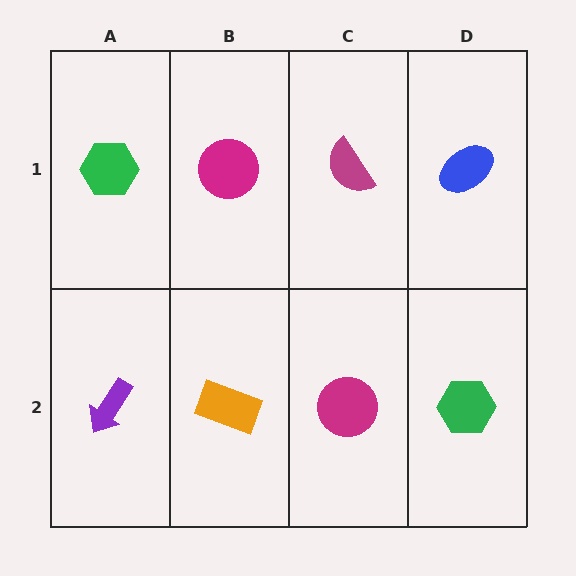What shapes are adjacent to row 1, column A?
A purple arrow (row 2, column A), a magenta circle (row 1, column B).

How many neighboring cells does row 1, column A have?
2.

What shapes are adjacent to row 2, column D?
A blue ellipse (row 1, column D), a magenta circle (row 2, column C).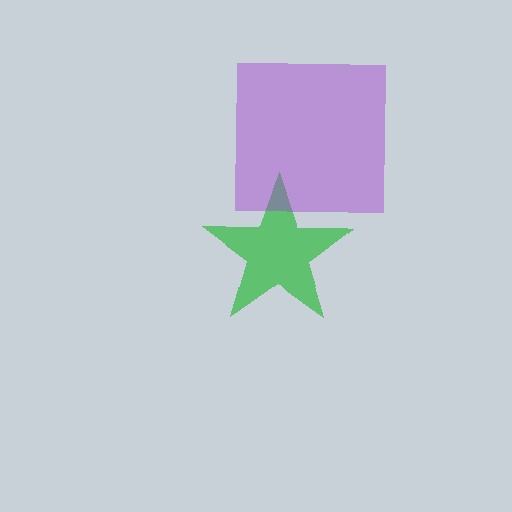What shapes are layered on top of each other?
The layered shapes are: a green star, a purple square.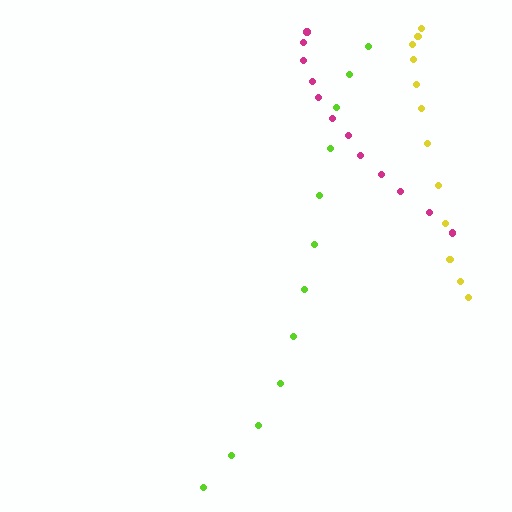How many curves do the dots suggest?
There are 3 distinct paths.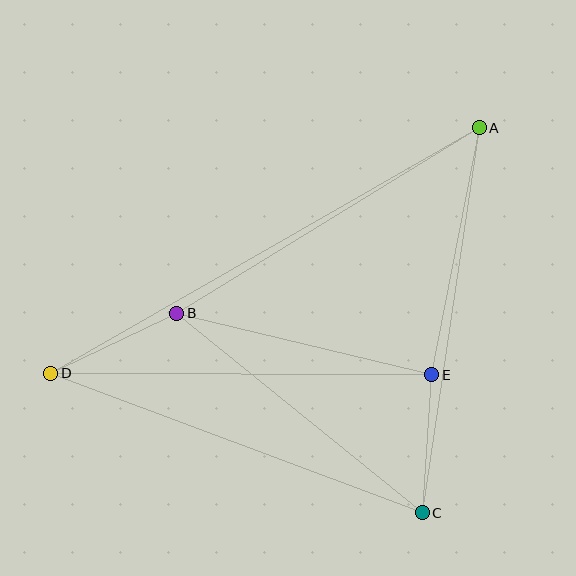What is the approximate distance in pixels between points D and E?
The distance between D and E is approximately 381 pixels.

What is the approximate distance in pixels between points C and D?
The distance between C and D is approximately 397 pixels.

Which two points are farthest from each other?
Points A and D are farthest from each other.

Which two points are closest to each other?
Points C and E are closest to each other.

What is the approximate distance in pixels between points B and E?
The distance between B and E is approximately 262 pixels.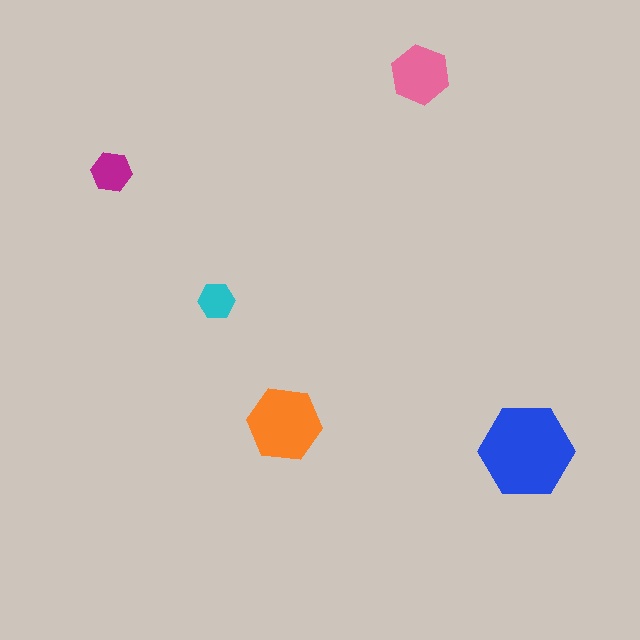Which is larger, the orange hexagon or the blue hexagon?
The blue one.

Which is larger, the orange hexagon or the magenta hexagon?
The orange one.